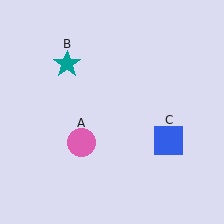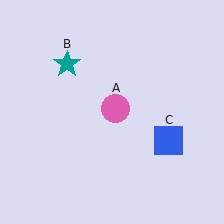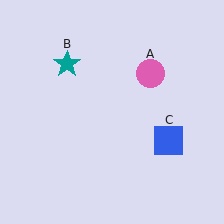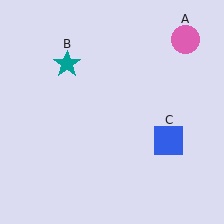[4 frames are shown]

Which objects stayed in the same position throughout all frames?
Teal star (object B) and blue square (object C) remained stationary.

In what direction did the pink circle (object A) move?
The pink circle (object A) moved up and to the right.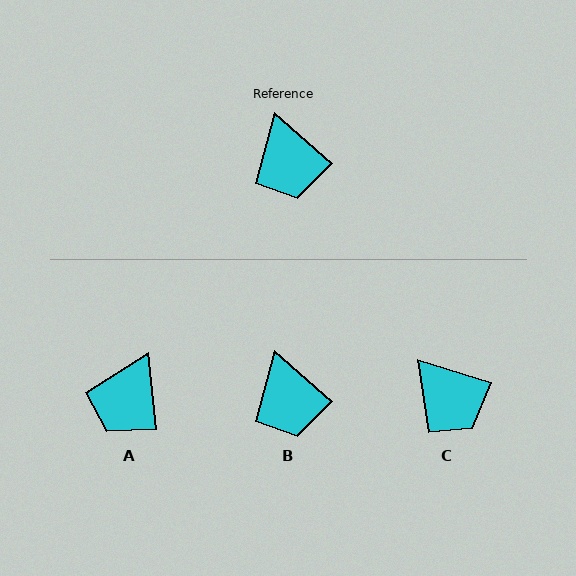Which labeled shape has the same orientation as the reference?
B.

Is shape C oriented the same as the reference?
No, it is off by about 24 degrees.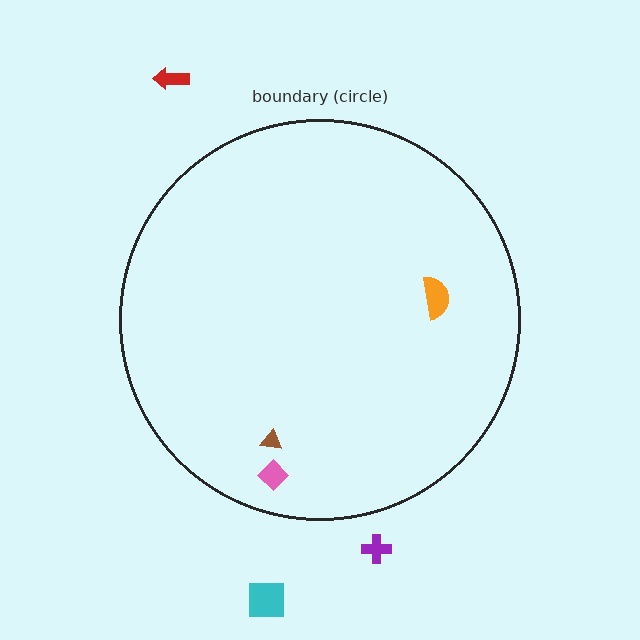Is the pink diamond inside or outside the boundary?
Inside.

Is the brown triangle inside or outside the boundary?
Inside.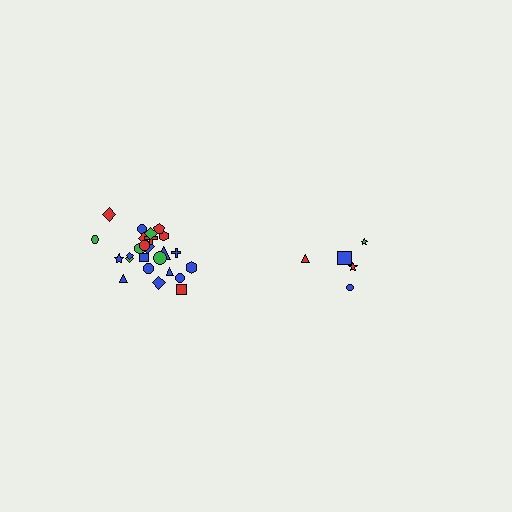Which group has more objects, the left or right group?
The left group.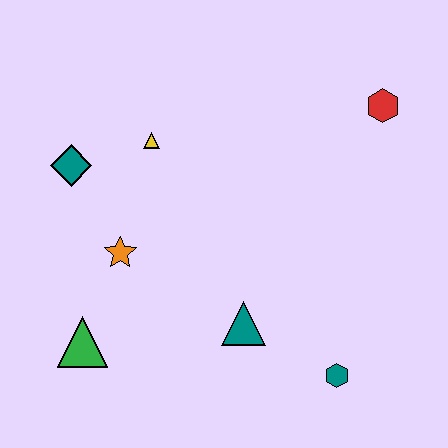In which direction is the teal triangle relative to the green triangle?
The teal triangle is to the right of the green triangle.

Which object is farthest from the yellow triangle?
The teal hexagon is farthest from the yellow triangle.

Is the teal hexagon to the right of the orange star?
Yes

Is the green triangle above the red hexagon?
No